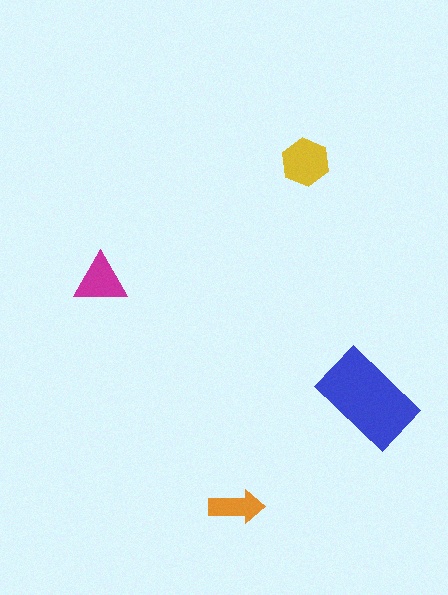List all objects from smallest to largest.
The orange arrow, the magenta triangle, the yellow hexagon, the blue rectangle.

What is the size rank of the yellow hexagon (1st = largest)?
2nd.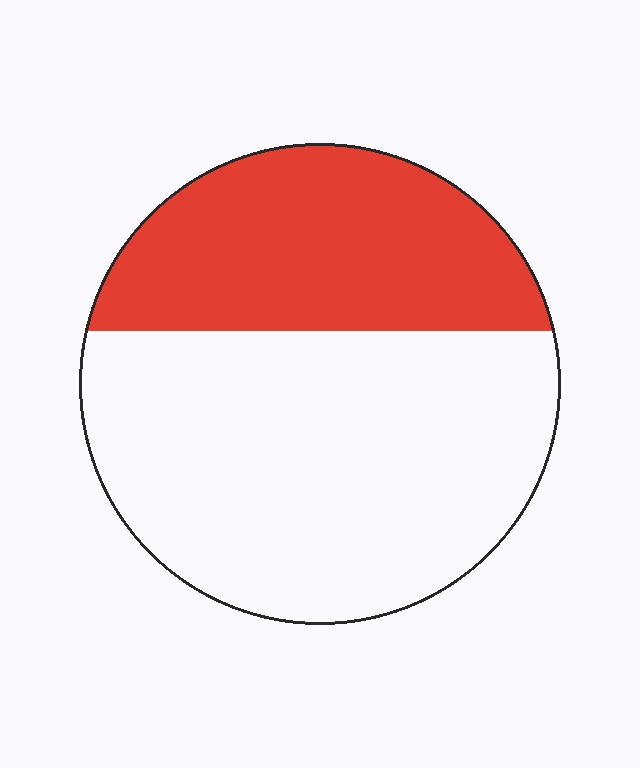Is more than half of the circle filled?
No.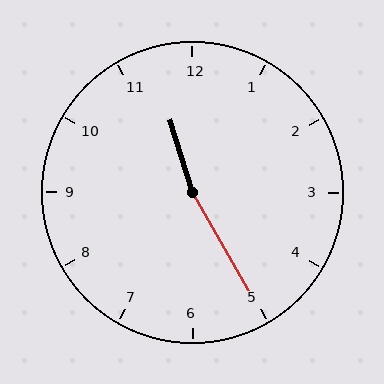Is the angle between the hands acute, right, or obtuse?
It is obtuse.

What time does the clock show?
11:25.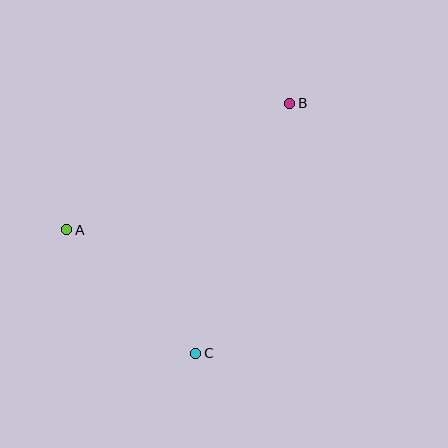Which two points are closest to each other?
Points A and C are closest to each other.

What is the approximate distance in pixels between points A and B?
The distance between A and B is approximately 257 pixels.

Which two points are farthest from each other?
Points B and C are farthest from each other.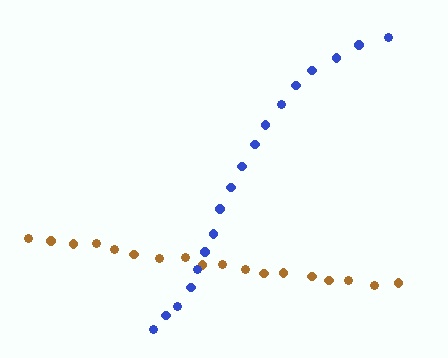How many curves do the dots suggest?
There are 2 distinct paths.